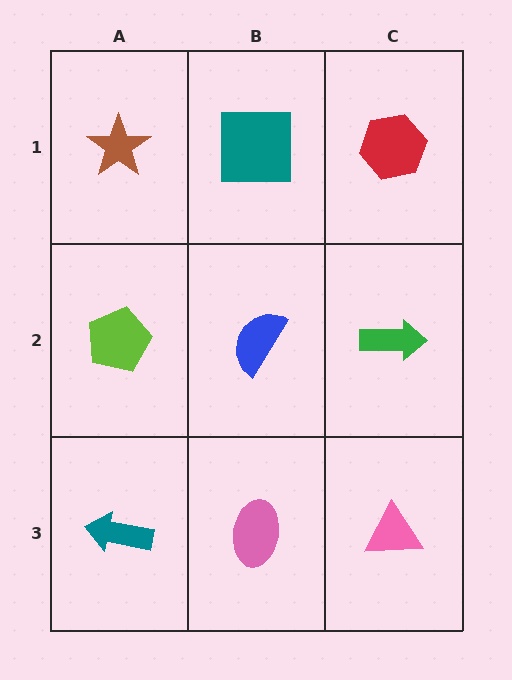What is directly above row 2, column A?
A brown star.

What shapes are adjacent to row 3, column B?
A blue semicircle (row 2, column B), a teal arrow (row 3, column A), a pink triangle (row 3, column C).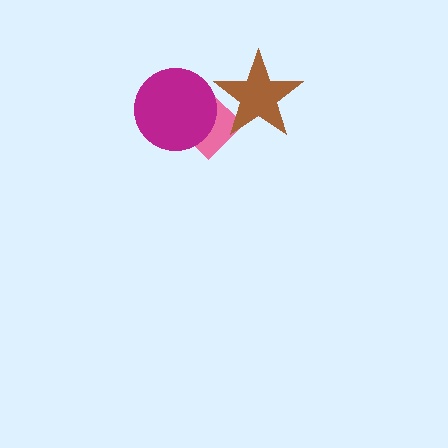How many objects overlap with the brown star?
1 object overlaps with the brown star.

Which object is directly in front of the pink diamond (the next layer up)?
The brown star is directly in front of the pink diamond.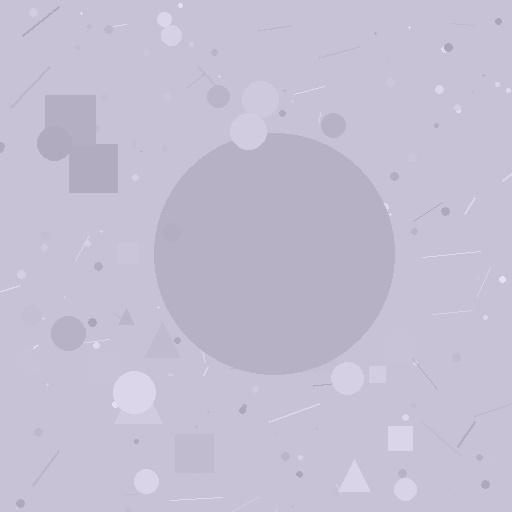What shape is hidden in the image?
A circle is hidden in the image.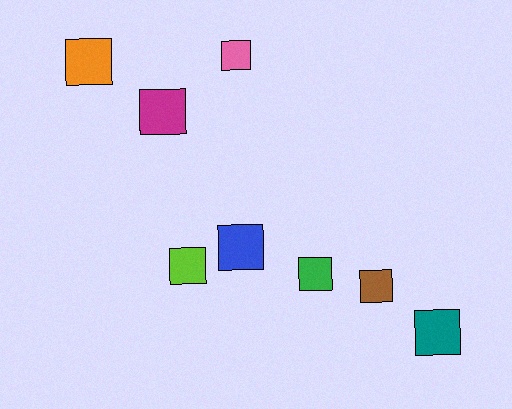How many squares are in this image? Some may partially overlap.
There are 8 squares.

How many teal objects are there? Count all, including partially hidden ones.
There is 1 teal object.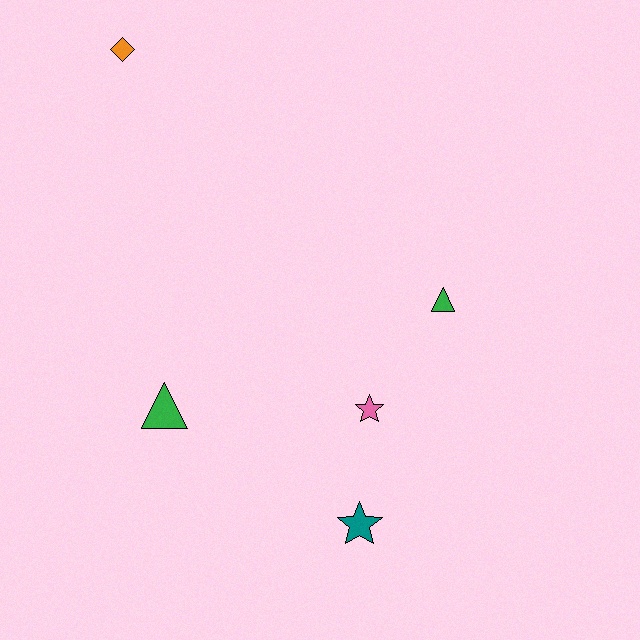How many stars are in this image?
There are 2 stars.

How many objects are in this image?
There are 5 objects.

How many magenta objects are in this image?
There are no magenta objects.